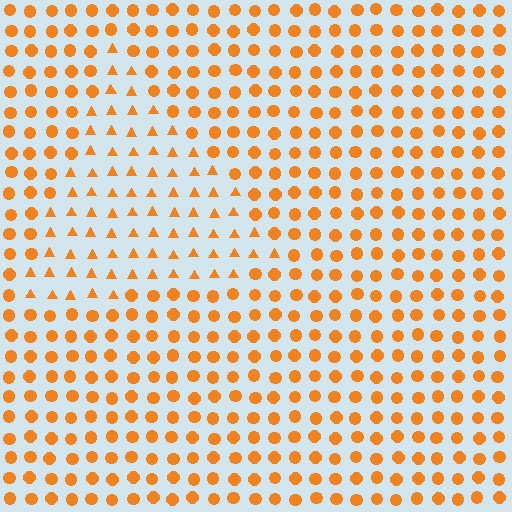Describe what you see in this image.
The image is filled with small orange elements arranged in a uniform grid. A triangle-shaped region contains triangles, while the surrounding area contains circles. The boundary is defined purely by the change in element shape.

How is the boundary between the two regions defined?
The boundary is defined by a change in element shape: triangles inside vs. circles outside. All elements share the same color and spacing.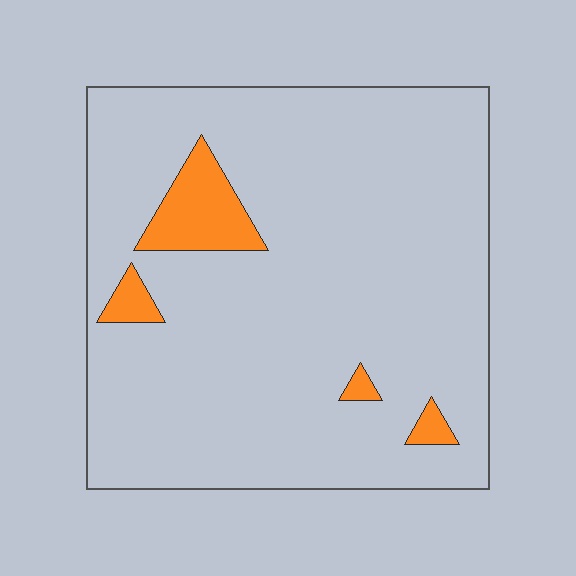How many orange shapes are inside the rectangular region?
4.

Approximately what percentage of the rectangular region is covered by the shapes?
Approximately 10%.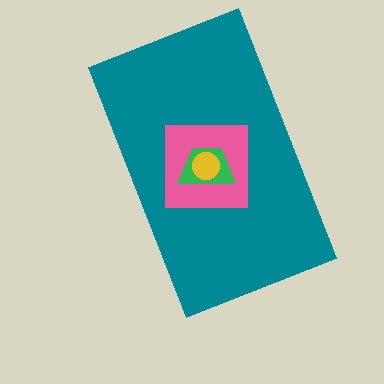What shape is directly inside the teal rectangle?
The pink square.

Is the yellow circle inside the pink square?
Yes.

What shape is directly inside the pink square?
The green trapezoid.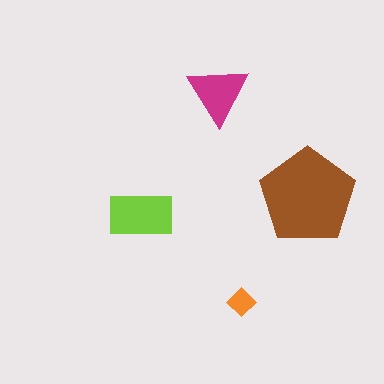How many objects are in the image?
There are 4 objects in the image.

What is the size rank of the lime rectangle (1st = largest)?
2nd.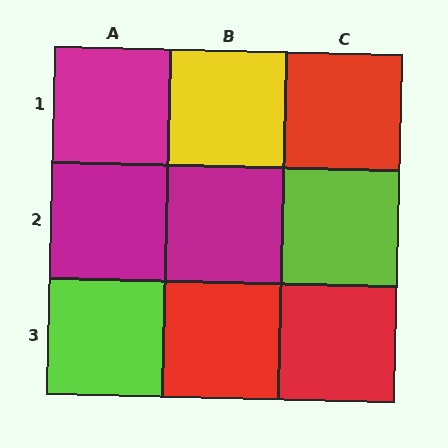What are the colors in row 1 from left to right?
Magenta, yellow, red.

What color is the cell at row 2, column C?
Lime.